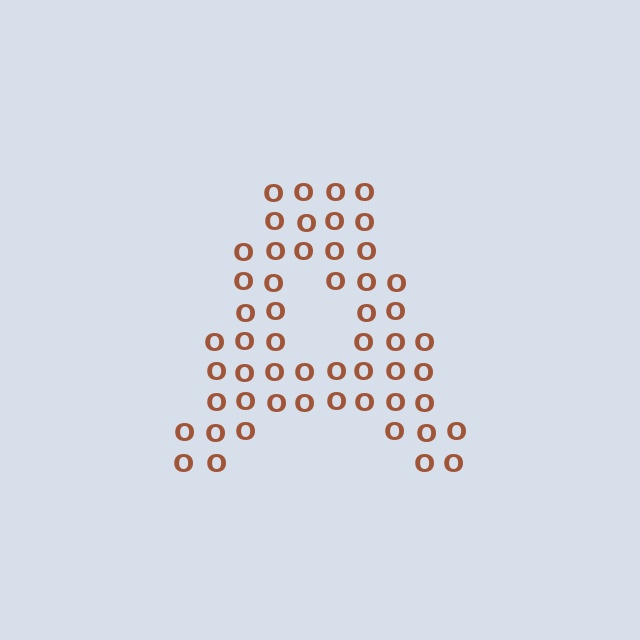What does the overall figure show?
The overall figure shows the letter A.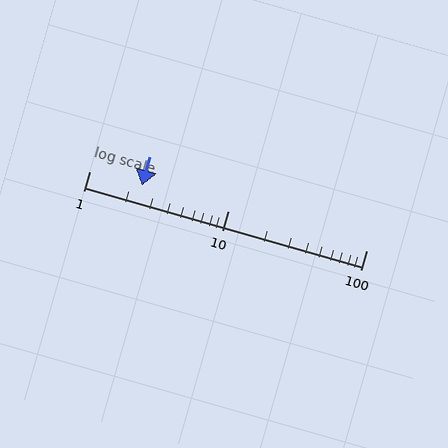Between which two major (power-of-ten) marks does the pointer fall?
The pointer is between 1 and 10.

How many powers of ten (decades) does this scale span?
The scale spans 2 decades, from 1 to 100.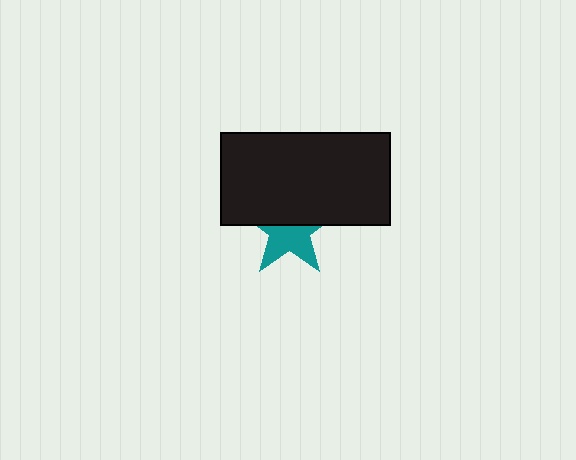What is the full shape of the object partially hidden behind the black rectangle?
The partially hidden object is a teal star.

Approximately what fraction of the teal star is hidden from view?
Roughly 45% of the teal star is hidden behind the black rectangle.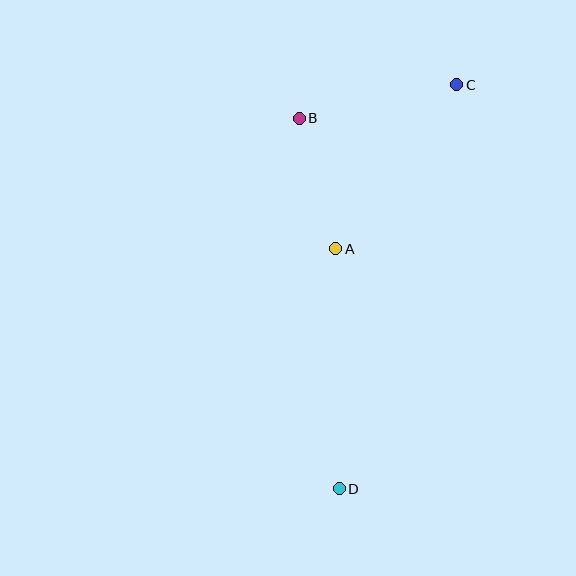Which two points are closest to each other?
Points A and B are closest to each other.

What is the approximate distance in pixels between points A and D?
The distance between A and D is approximately 240 pixels.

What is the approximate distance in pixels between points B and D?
The distance between B and D is approximately 373 pixels.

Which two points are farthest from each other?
Points C and D are farthest from each other.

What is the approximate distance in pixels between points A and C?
The distance between A and C is approximately 204 pixels.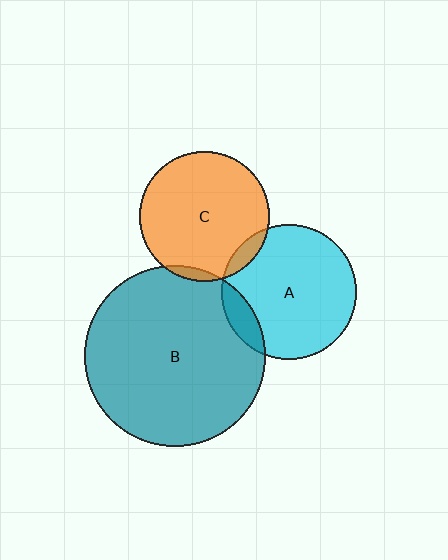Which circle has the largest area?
Circle B (teal).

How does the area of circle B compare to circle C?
Approximately 1.9 times.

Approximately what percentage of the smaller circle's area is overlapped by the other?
Approximately 10%.